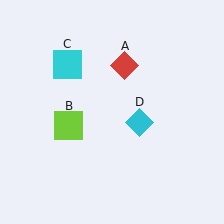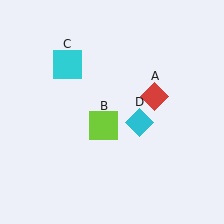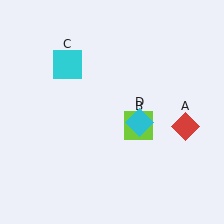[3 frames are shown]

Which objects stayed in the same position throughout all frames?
Cyan square (object C) and cyan diamond (object D) remained stationary.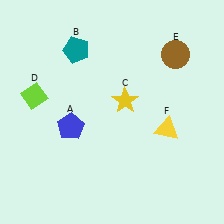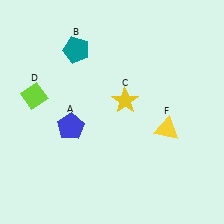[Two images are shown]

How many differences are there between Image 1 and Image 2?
There is 1 difference between the two images.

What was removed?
The brown circle (E) was removed in Image 2.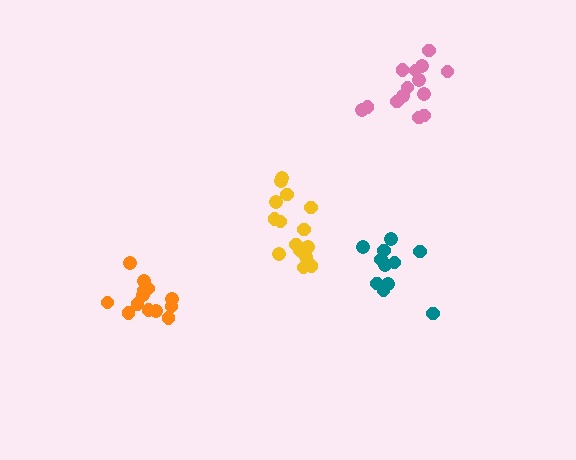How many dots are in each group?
Group 1: 15 dots, Group 2: 11 dots, Group 3: 14 dots, Group 4: 13 dots (53 total).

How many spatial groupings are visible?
There are 4 spatial groupings.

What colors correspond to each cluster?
The clusters are colored: yellow, teal, pink, orange.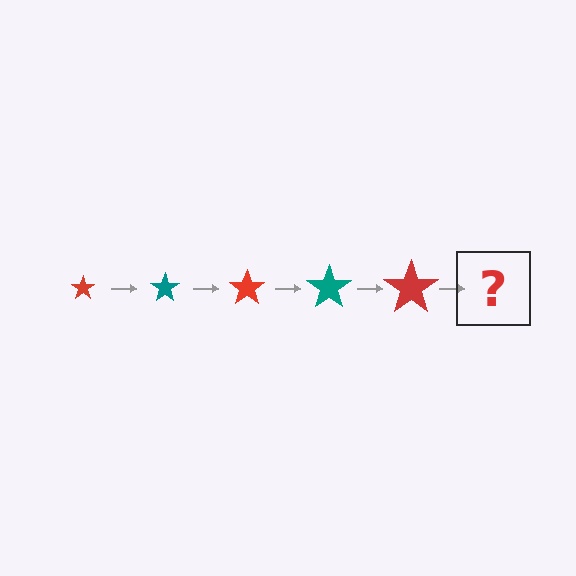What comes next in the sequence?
The next element should be a teal star, larger than the previous one.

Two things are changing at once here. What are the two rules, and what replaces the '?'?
The two rules are that the star grows larger each step and the color cycles through red and teal. The '?' should be a teal star, larger than the previous one.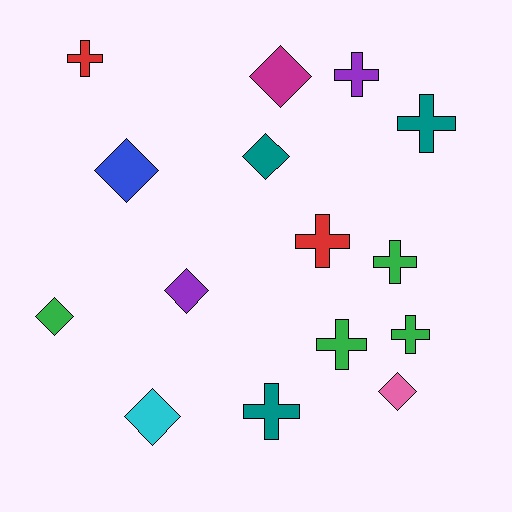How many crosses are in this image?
There are 8 crosses.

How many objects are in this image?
There are 15 objects.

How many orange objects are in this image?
There are no orange objects.